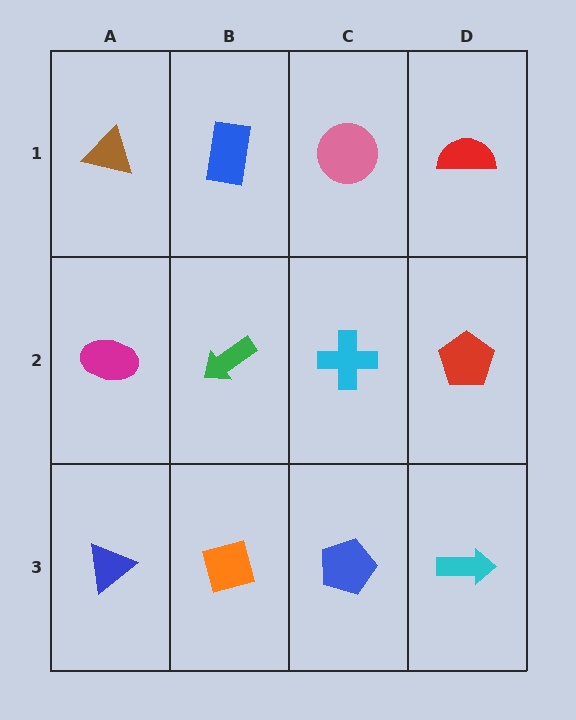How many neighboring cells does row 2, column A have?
3.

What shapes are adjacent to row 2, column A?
A brown triangle (row 1, column A), a blue triangle (row 3, column A), a green arrow (row 2, column B).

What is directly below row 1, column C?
A cyan cross.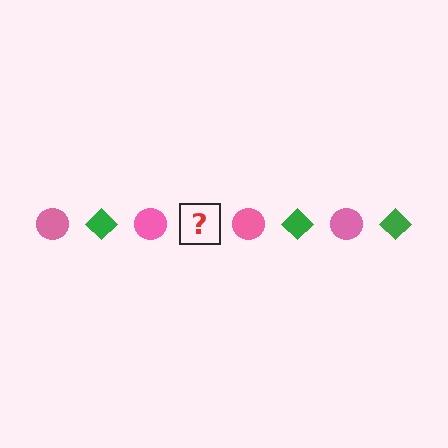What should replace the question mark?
The question mark should be replaced with a green diamond.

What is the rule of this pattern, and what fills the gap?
The rule is that the pattern alternates between pink circle and green diamond. The gap should be filled with a green diamond.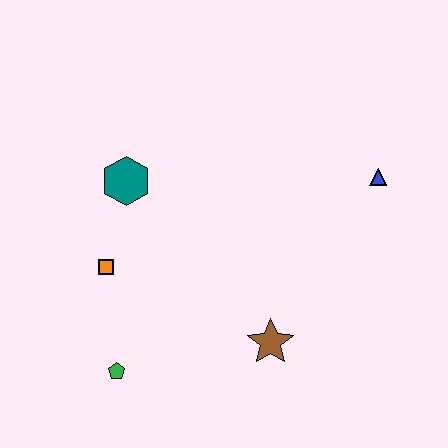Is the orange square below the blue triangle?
Yes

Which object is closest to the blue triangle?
The brown star is closest to the blue triangle.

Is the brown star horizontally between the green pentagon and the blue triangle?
Yes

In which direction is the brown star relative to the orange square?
The brown star is to the right of the orange square.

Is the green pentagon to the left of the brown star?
Yes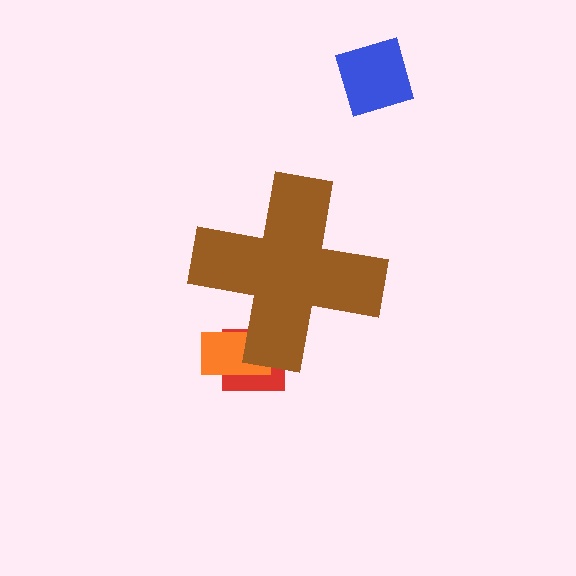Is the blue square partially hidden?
No, the blue square is fully visible.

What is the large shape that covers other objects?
A brown cross.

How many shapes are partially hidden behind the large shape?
2 shapes are partially hidden.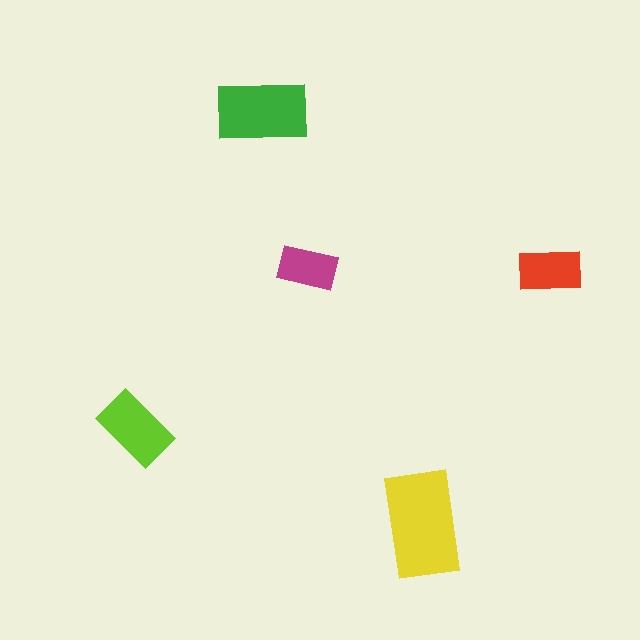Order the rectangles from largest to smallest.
the yellow one, the green one, the lime one, the red one, the magenta one.